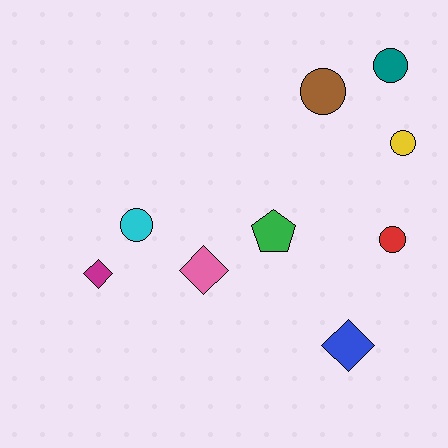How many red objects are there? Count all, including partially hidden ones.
There is 1 red object.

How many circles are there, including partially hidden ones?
There are 5 circles.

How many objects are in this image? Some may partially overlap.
There are 9 objects.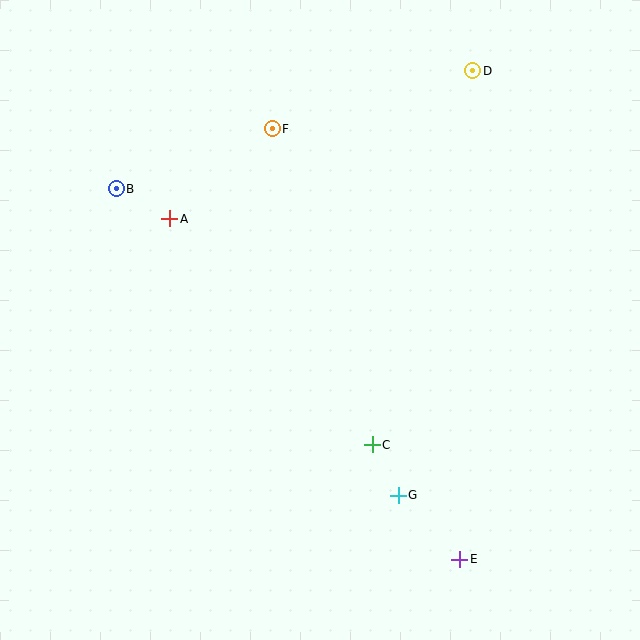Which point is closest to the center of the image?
Point C at (372, 445) is closest to the center.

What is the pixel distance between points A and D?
The distance between A and D is 337 pixels.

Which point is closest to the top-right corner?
Point D is closest to the top-right corner.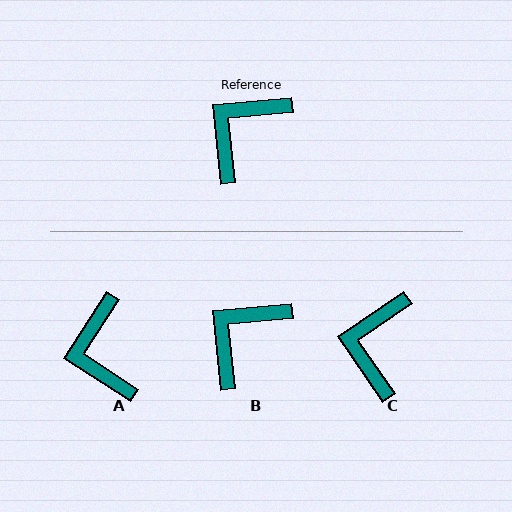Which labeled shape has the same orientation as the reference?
B.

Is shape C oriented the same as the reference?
No, it is off by about 29 degrees.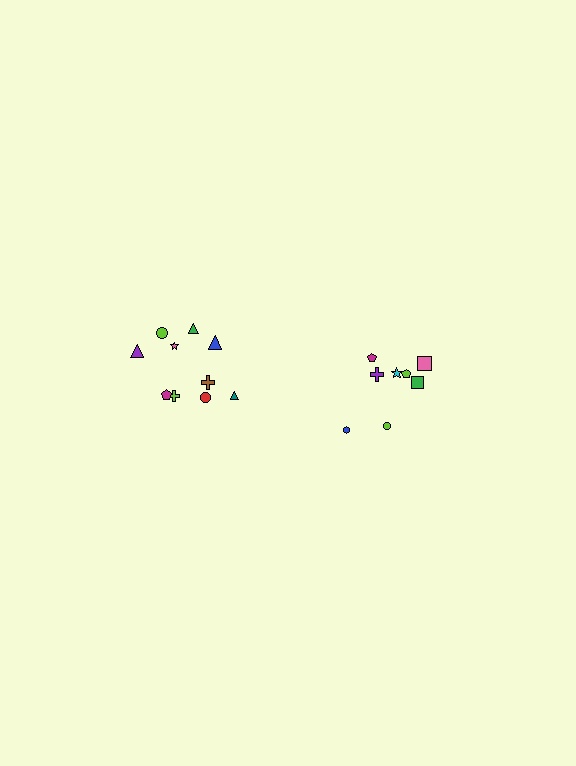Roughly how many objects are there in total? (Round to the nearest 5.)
Roughly 20 objects in total.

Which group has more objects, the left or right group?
The left group.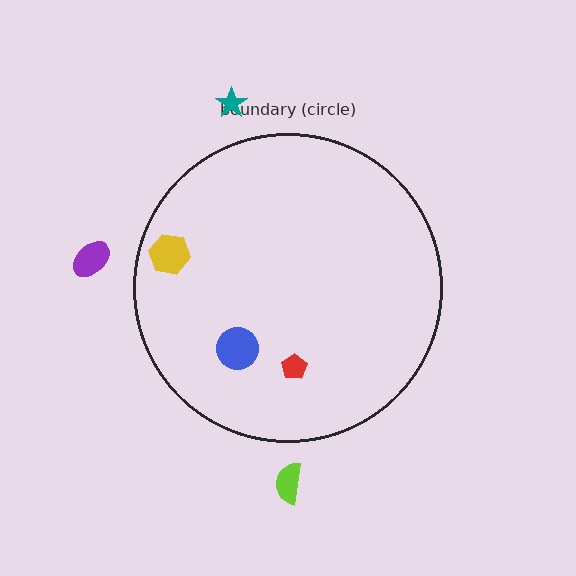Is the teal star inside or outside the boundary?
Outside.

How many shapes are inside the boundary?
3 inside, 3 outside.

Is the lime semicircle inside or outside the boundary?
Outside.